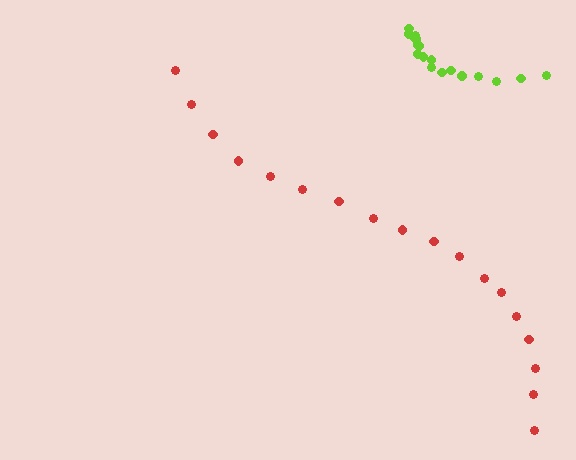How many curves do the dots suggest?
There are 2 distinct paths.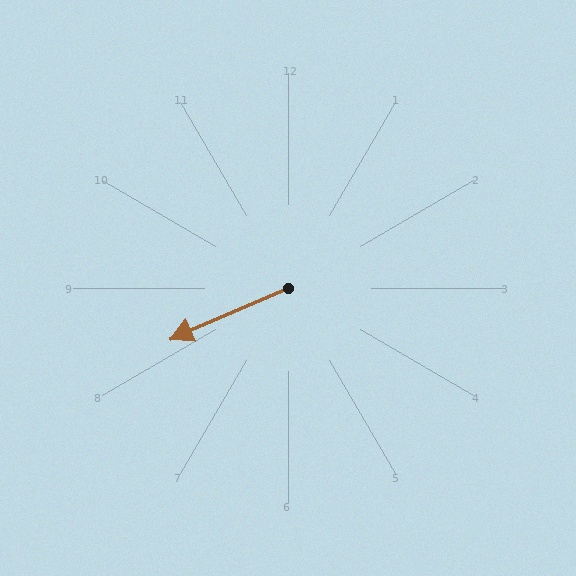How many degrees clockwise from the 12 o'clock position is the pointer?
Approximately 247 degrees.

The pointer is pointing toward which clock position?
Roughly 8 o'clock.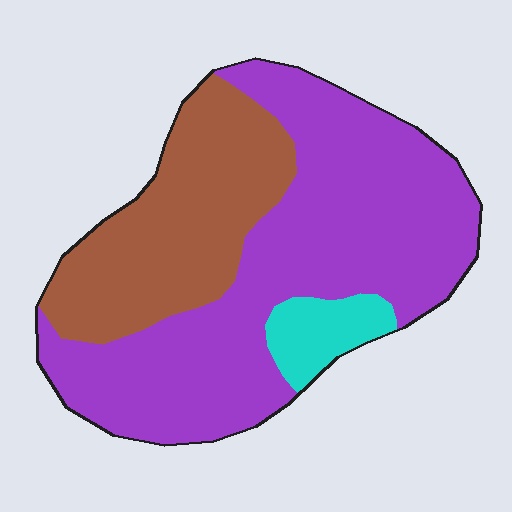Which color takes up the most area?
Purple, at roughly 60%.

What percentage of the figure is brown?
Brown takes up about one third (1/3) of the figure.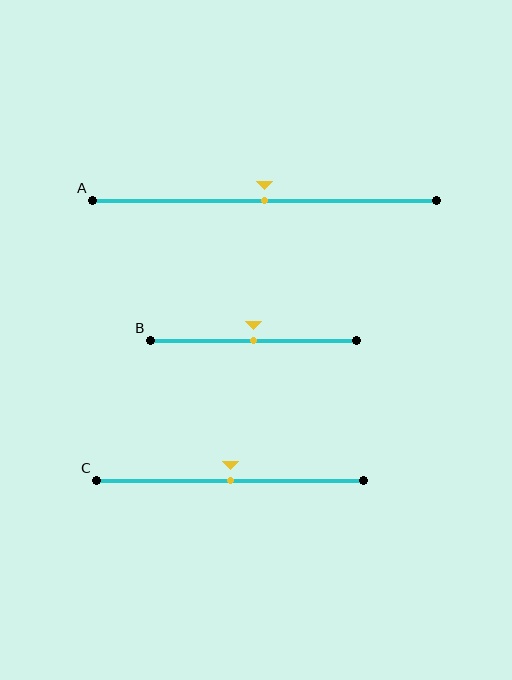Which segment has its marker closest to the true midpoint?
Segment A has its marker closest to the true midpoint.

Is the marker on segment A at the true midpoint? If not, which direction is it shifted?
Yes, the marker on segment A is at the true midpoint.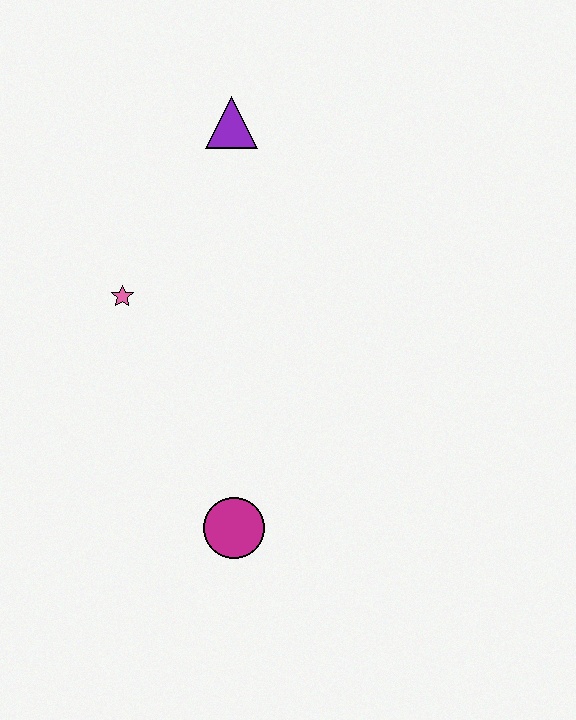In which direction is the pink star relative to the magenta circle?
The pink star is above the magenta circle.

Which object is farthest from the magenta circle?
The purple triangle is farthest from the magenta circle.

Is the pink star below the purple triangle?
Yes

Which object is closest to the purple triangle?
The pink star is closest to the purple triangle.